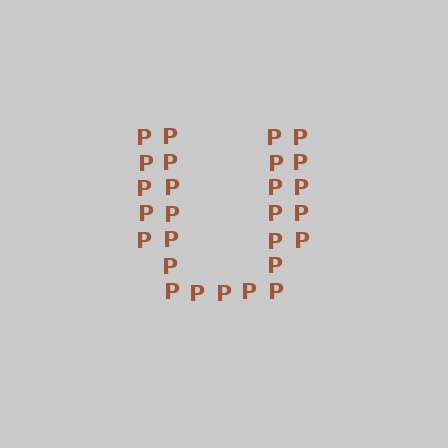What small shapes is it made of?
It is made of small letter P's.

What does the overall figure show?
The overall figure shows the letter U.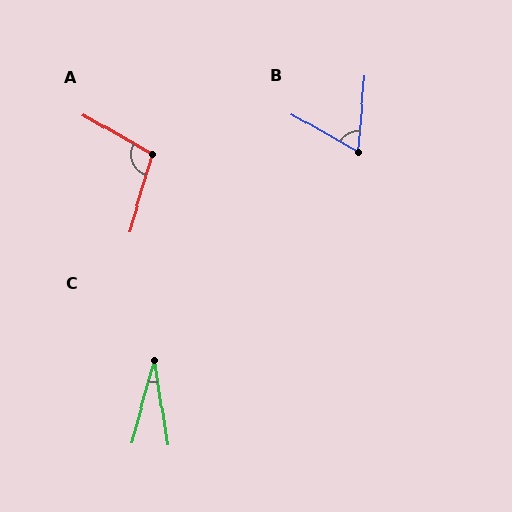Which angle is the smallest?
C, at approximately 24 degrees.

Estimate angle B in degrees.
Approximately 65 degrees.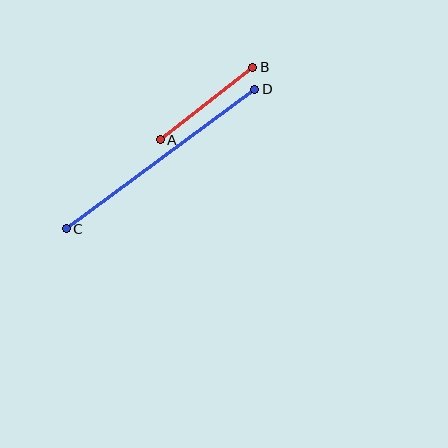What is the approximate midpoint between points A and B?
The midpoint is at approximately (206, 103) pixels.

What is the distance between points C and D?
The distance is approximately 235 pixels.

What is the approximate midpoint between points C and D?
The midpoint is at approximately (160, 159) pixels.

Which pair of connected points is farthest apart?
Points C and D are farthest apart.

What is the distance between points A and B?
The distance is approximately 117 pixels.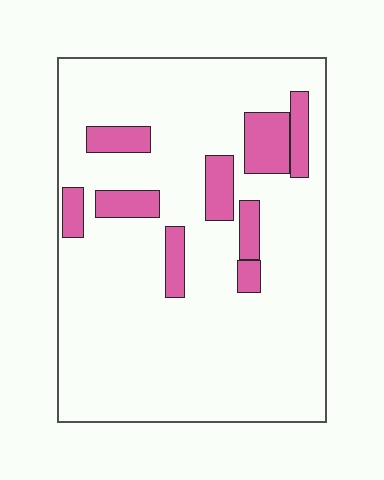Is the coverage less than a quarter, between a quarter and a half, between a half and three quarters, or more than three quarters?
Less than a quarter.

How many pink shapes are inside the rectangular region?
9.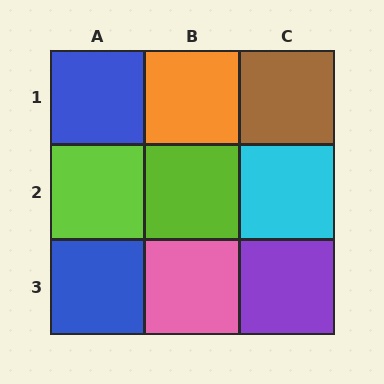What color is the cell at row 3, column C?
Purple.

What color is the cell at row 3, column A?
Blue.